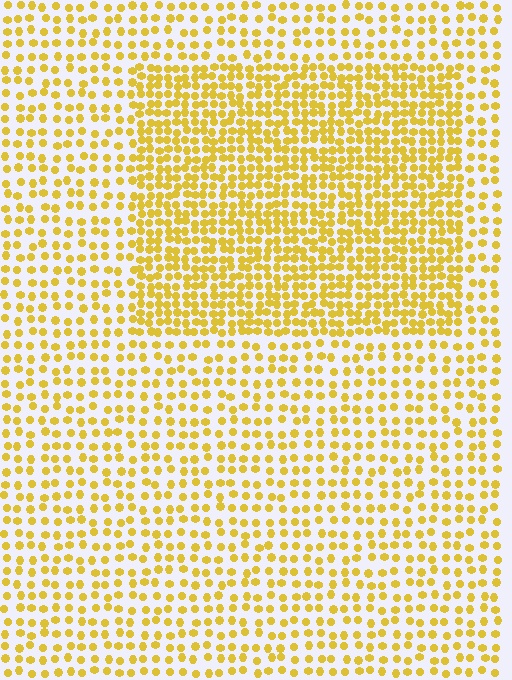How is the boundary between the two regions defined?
The boundary is defined by a change in element density (approximately 1.9x ratio). All elements are the same color, size, and shape.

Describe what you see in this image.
The image contains small yellow elements arranged at two different densities. A rectangle-shaped region is visible where the elements are more densely packed than the surrounding area.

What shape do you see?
I see a rectangle.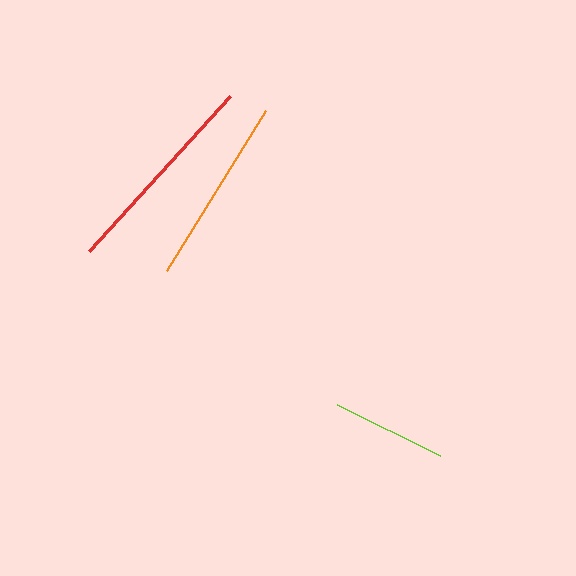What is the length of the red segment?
The red segment is approximately 209 pixels long.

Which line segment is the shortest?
The lime line is the shortest at approximately 115 pixels.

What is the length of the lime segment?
The lime segment is approximately 115 pixels long.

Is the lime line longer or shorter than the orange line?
The orange line is longer than the lime line.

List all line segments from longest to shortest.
From longest to shortest: red, orange, lime.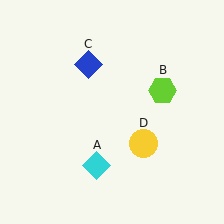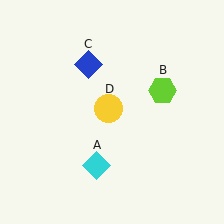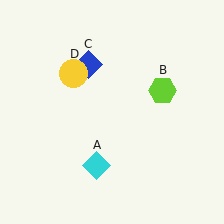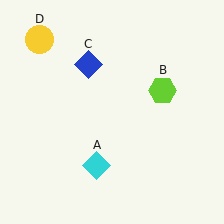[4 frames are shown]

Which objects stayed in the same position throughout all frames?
Cyan diamond (object A) and lime hexagon (object B) and blue diamond (object C) remained stationary.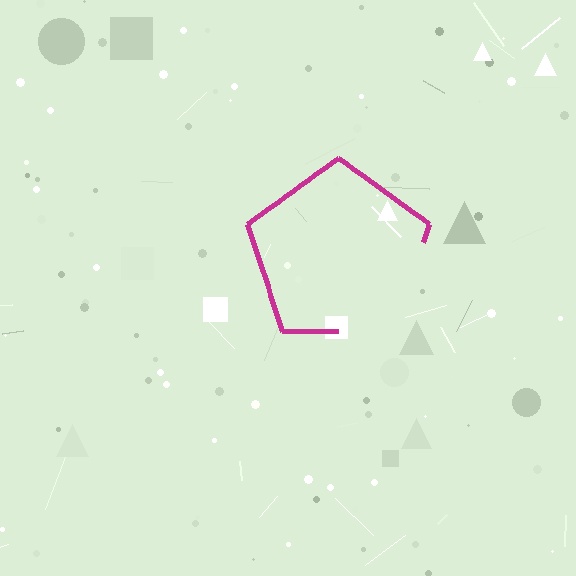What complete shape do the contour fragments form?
The contour fragments form a pentagon.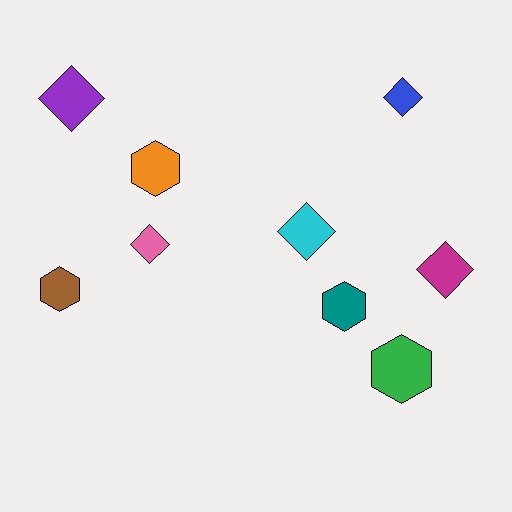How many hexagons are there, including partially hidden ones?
There are 4 hexagons.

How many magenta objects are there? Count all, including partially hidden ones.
There is 1 magenta object.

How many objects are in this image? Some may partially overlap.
There are 9 objects.